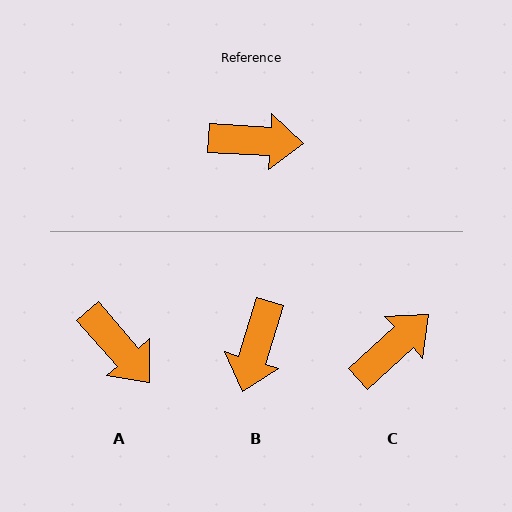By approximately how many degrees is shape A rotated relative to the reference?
Approximately 46 degrees clockwise.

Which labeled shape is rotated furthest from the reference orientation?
B, about 104 degrees away.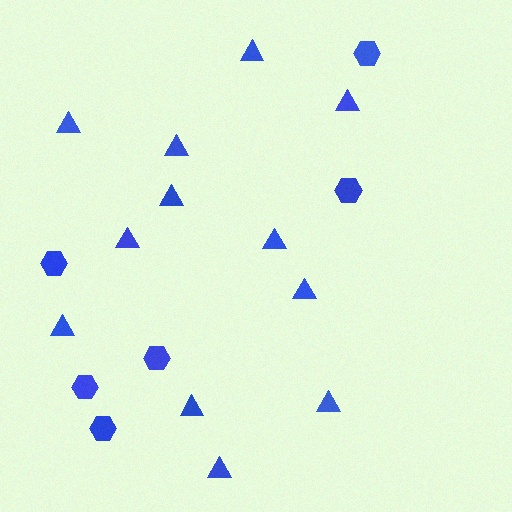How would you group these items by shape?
There are 2 groups: one group of hexagons (6) and one group of triangles (12).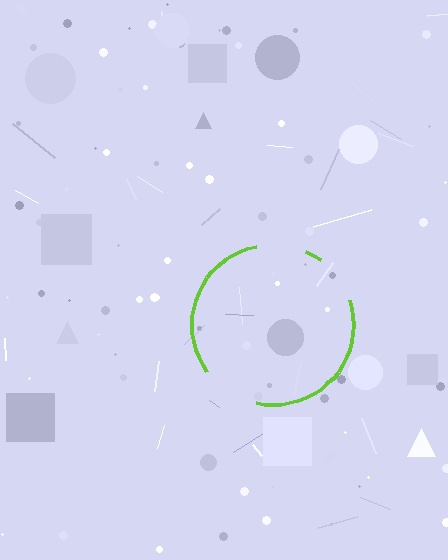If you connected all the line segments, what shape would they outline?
They would outline a circle.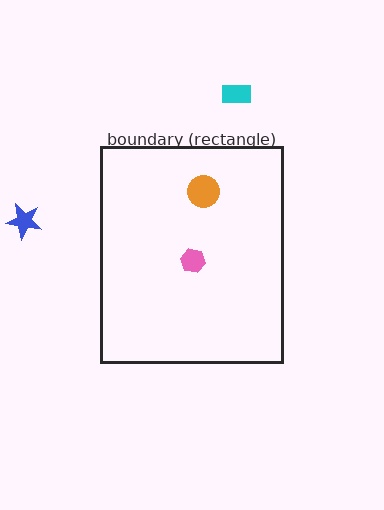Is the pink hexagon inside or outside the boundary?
Inside.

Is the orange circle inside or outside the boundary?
Inside.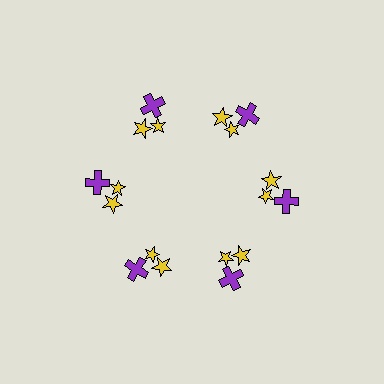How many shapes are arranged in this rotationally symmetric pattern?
There are 18 shapes, arranged in 6 groups of 3.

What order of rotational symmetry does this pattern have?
This pattern has 6-fold rotational symmetry.